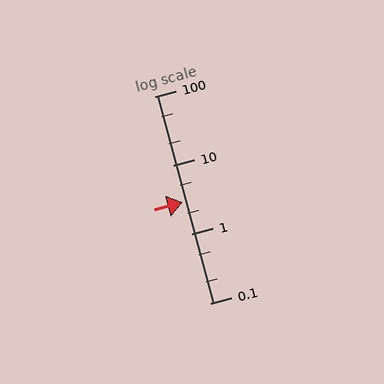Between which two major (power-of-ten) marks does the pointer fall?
The pointer is between 1 and 10.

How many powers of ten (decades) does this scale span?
The scale spans 3 decades, from 0.1 to 100.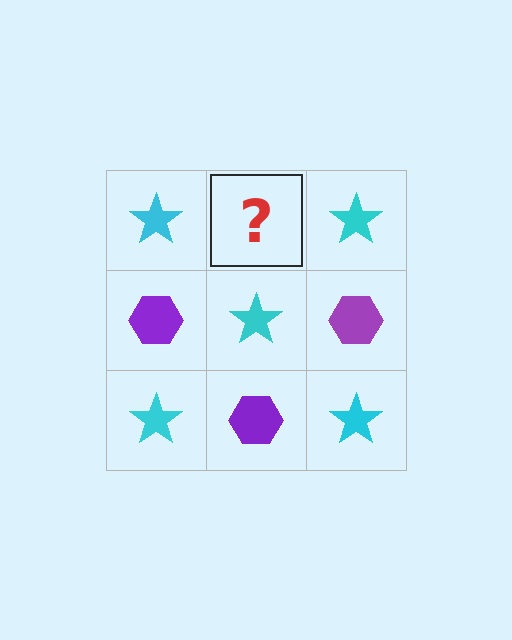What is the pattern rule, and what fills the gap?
The rule is that it alternates cyan star and purple hexagon in a checkerboard pattern. The gap should be filled with a purple hexagon.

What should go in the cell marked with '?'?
The missing cell should contain a purple hexagon.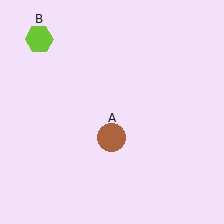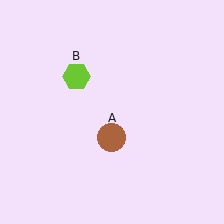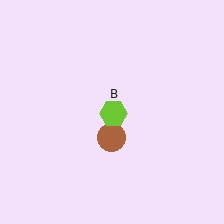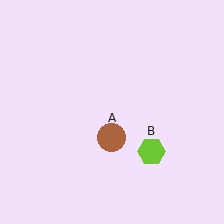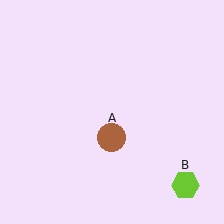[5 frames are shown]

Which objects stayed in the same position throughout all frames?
Brown circle (object A) remained stationary.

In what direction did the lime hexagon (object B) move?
The lime hexagon (object B) moved down and to the right.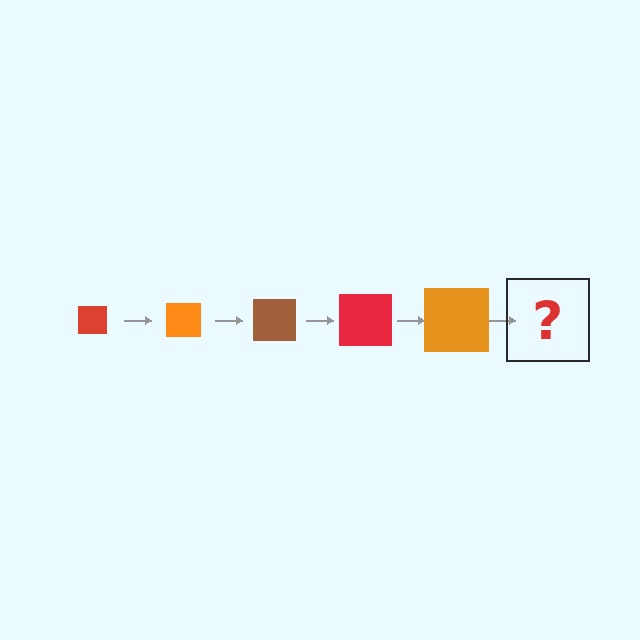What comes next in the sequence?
The next element should be a brown square, larger than the previous one.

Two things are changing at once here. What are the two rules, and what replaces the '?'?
The two rules are that the square grows larger each step and the color cycles through red, orange, and brown. The '?' should be a brown square, larger than the previous one.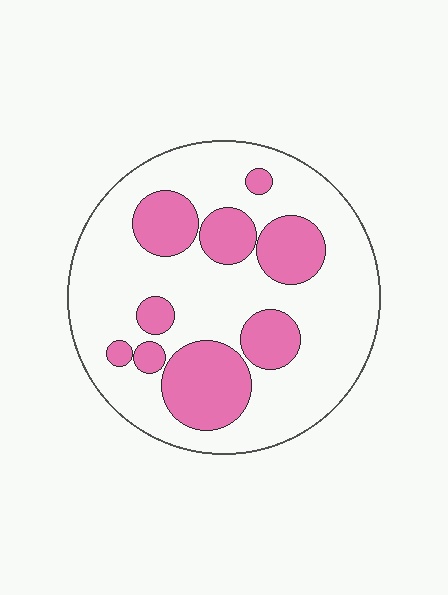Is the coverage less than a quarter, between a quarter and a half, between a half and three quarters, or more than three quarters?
Between a quarter and a half.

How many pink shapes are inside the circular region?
9.